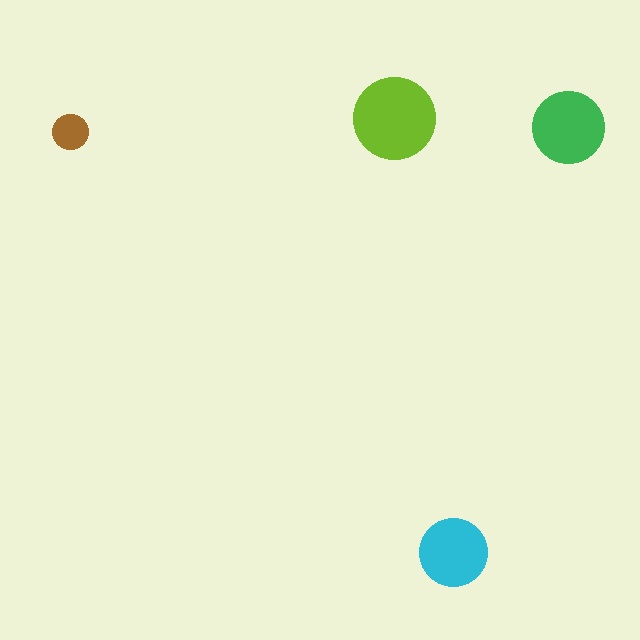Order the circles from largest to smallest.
the lime one, the green one, the cyan one, the brown one.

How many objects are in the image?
There are 4 objects in the image.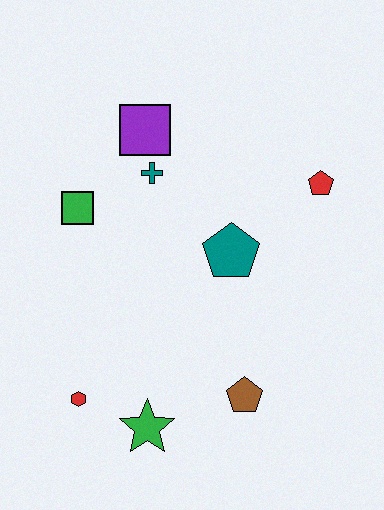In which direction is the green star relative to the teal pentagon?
The green star is below the teal pentagon.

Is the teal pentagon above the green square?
No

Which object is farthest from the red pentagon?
The red hexagon is farthest from the red pentagon.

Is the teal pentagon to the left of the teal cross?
No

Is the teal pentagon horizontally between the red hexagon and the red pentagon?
Yes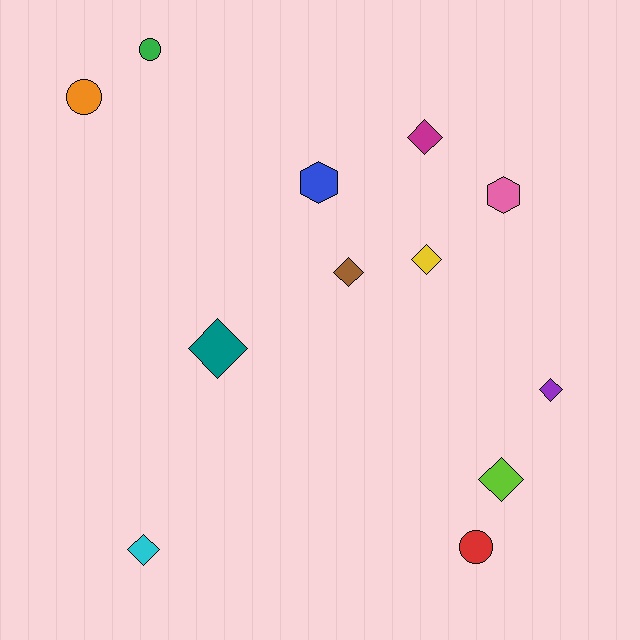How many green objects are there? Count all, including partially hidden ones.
There is 1 green object.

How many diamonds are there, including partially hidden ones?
There are 7 diamonds.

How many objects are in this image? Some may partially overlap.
There are 12 objects.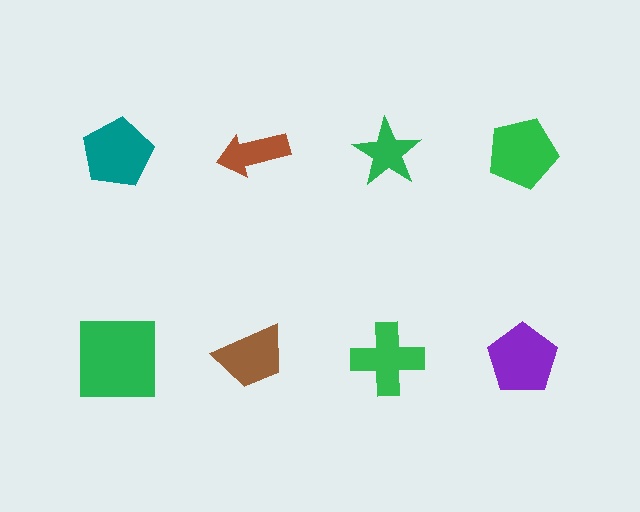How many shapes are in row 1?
4 shapes.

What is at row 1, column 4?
A green pentagon.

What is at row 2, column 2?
A brown trapezoid.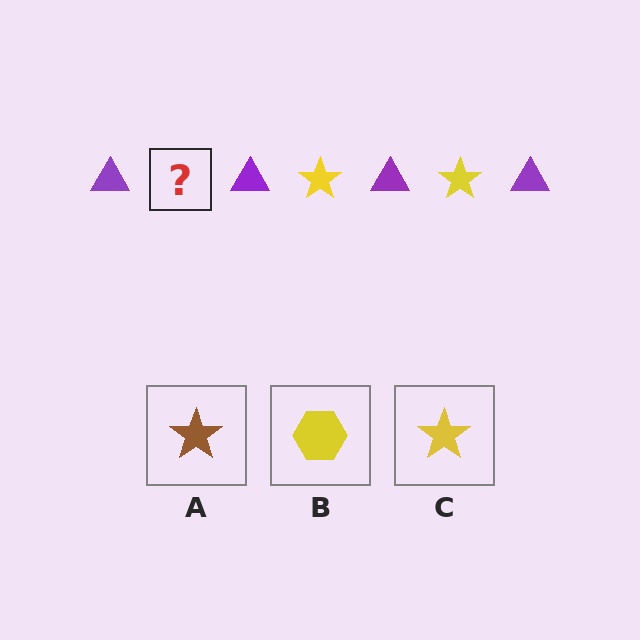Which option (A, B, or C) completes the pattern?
C.